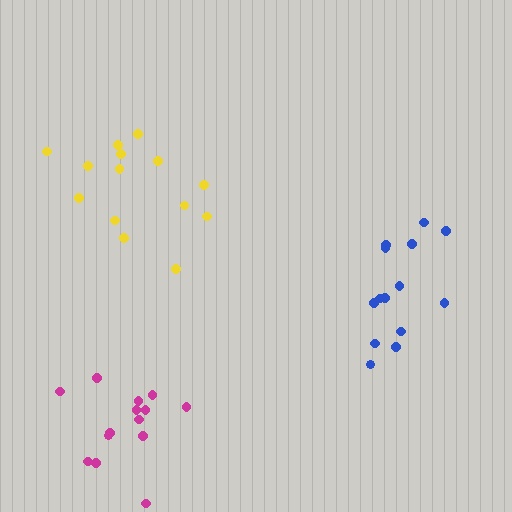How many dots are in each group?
Group 1: 14 dots, Group 2: 14 dots, Group 3: 14 dots (42 total).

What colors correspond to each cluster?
The clusters are colored: blue, yellow, magenta.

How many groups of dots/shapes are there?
There are 3 groups.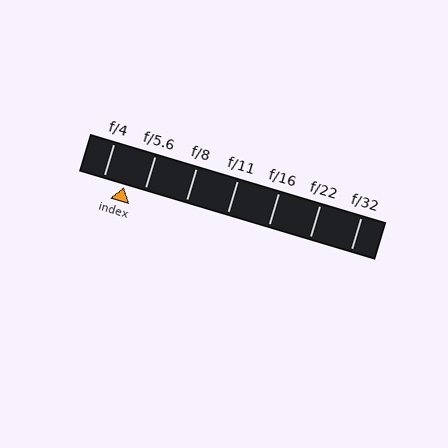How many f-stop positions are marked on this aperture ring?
There are 7 f-stop positions marked.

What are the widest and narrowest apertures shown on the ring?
The widest aperture shown is f/4 and the narrowest is f/32.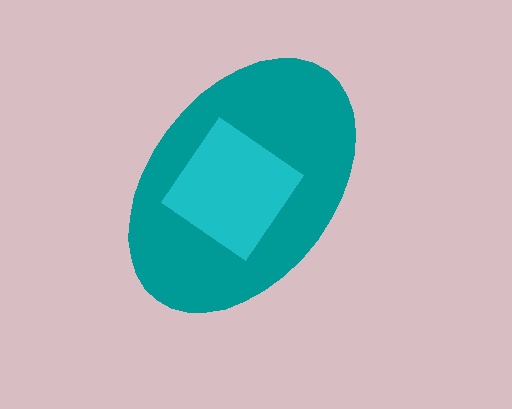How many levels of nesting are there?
2.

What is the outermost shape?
The teal ellipse.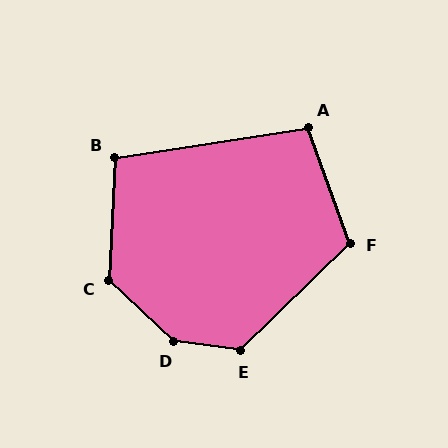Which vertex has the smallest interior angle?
A, at approximately 101 degrees.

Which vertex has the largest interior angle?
D, at approximately 144 degrees.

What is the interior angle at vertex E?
Approximately 128 degrees (obtuse).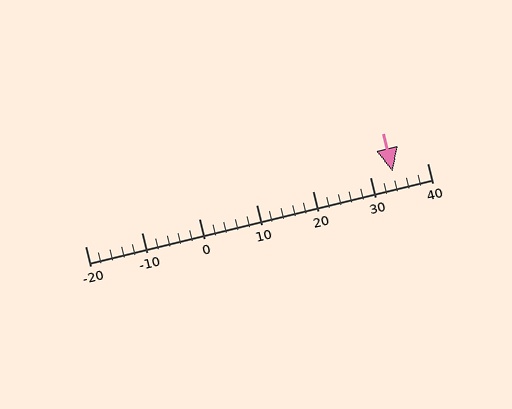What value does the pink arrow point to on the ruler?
The pink arrow points to approximately 34.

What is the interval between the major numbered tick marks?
The major tick marks are spaced 10 units apart.